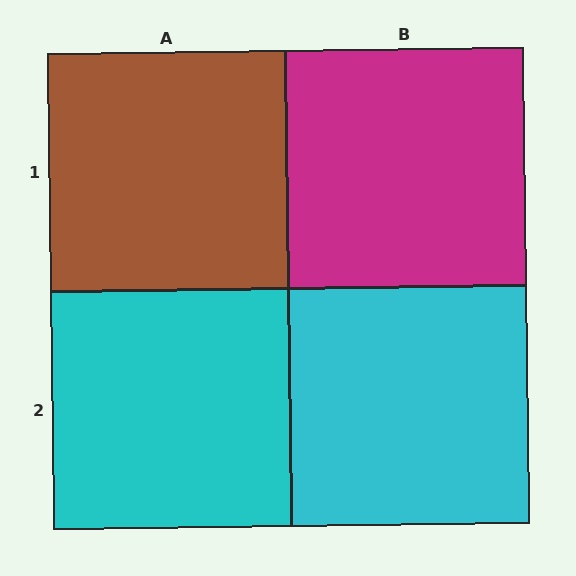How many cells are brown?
1 cell is brown.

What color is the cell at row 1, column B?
Magenta.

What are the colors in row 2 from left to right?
Cyan, cyan.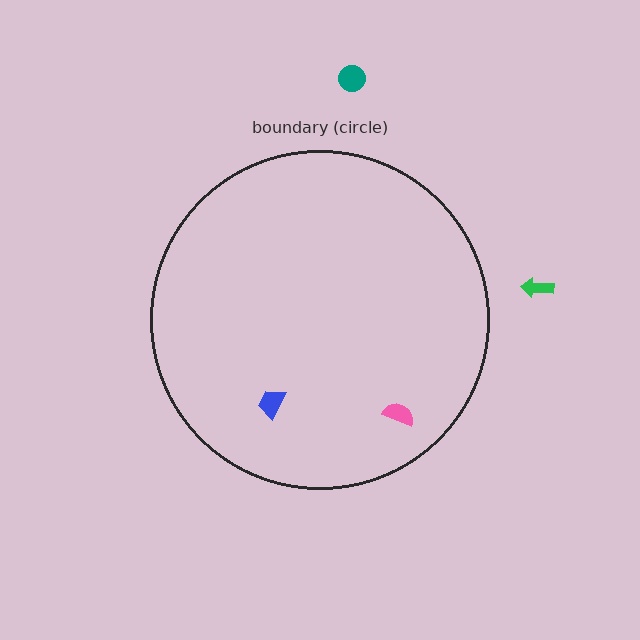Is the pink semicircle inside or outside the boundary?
Inside.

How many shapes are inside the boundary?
2 inside, 2 outside.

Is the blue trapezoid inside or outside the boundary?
Inside.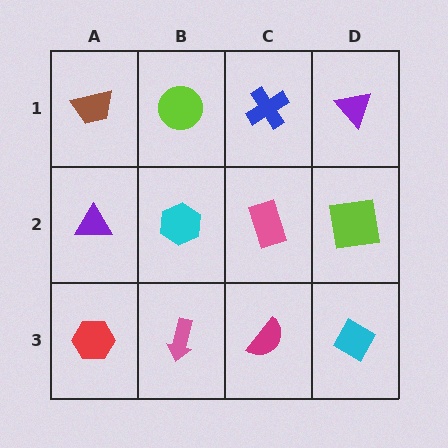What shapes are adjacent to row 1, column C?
A pink rectangle (row 2, column C), a lime circle (row 1, column B), a purple triangle (row 1, column D).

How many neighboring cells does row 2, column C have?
4.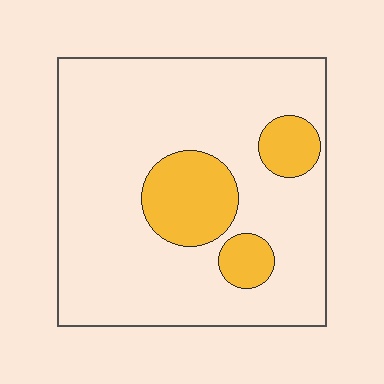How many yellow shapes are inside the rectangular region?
3.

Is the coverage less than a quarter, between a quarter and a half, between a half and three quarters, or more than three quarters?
Less than a quarter.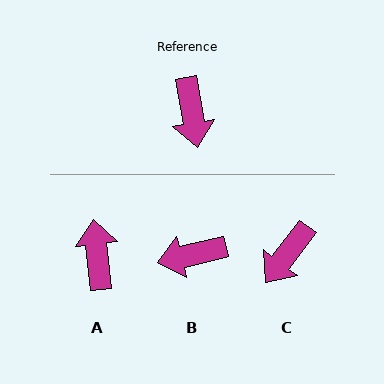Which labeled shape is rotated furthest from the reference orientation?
A, about 176 degrees away.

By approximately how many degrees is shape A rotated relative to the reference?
Approximately 176 degrees counter-clockwise.